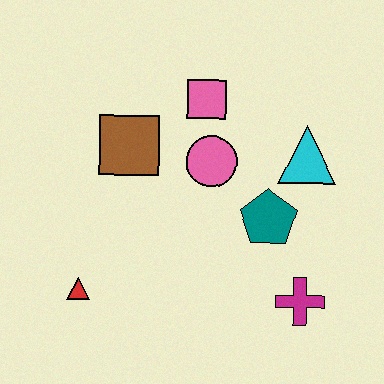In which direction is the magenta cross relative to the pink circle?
The magenta cross is below the pink circle.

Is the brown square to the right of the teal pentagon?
No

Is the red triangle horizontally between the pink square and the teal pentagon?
No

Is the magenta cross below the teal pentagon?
Yes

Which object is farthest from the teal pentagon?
The red triangle is farthest from the teal pentagon.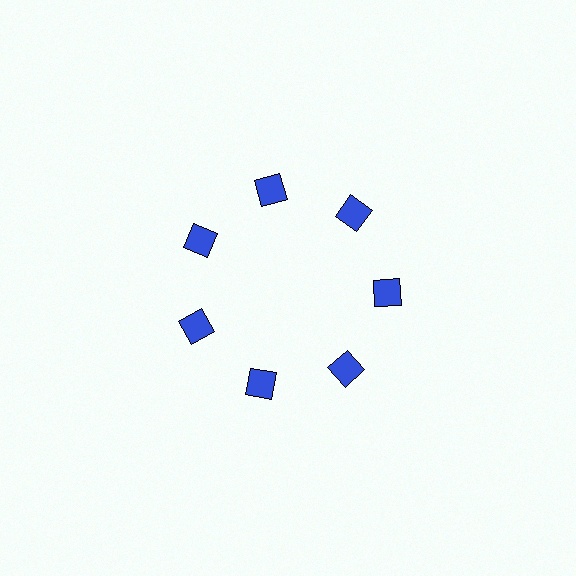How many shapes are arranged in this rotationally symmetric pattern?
There are 7 shapes, arranged in 7 groups of 1.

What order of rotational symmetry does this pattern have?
This pattern has 7-fold rotational symmetry.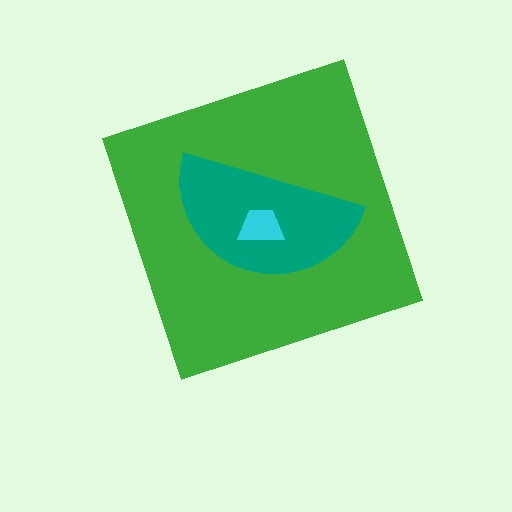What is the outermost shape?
The green diamond.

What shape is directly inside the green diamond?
The teal semicircle.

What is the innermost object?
The cyan trapezoid.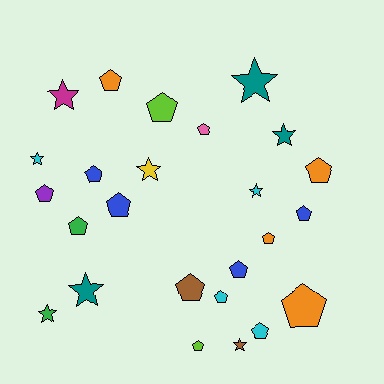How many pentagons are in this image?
There are 16 pentagons.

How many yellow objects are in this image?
There is 1 yellow object.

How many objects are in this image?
There are 25 objects.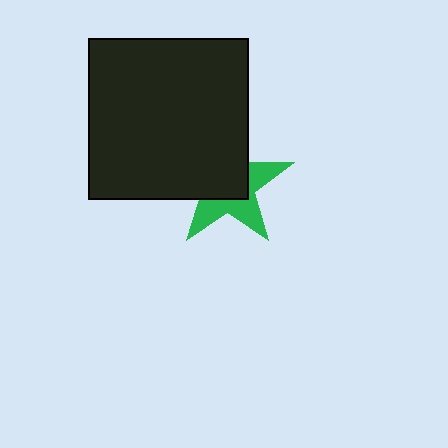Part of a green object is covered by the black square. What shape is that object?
It is a star.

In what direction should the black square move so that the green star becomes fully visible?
The black square should move toward the upper-left. That is the shortest direction to clear the overlap and leave the green star fully visible.